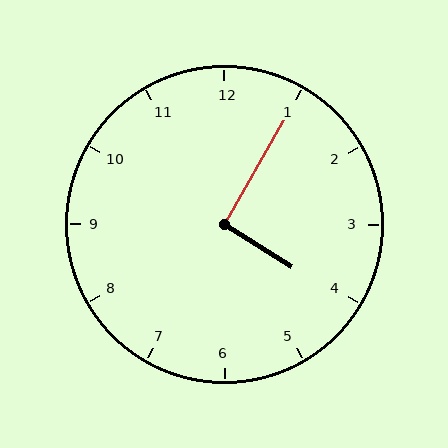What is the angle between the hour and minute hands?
Approximately 92 degrees.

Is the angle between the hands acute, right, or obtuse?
It is right.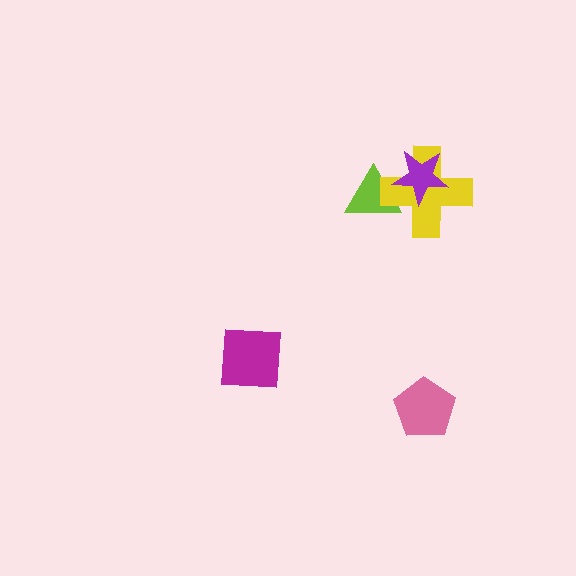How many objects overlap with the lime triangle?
2 objects overlap with the lime triangle.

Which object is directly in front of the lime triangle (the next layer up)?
The yellow cross is directly in front of the lime triangle.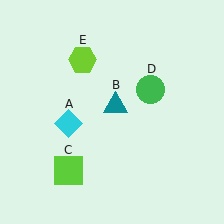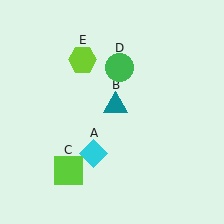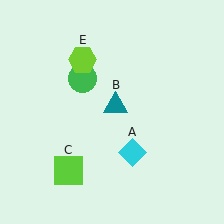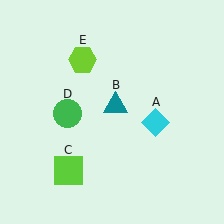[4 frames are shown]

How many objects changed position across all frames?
2 objects changed position: cyan diamond (object A), green circle (object D).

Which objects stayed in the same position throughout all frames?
Teal triangle (object B) and lime square (object C) and lime hexagon (object E) remained stationary.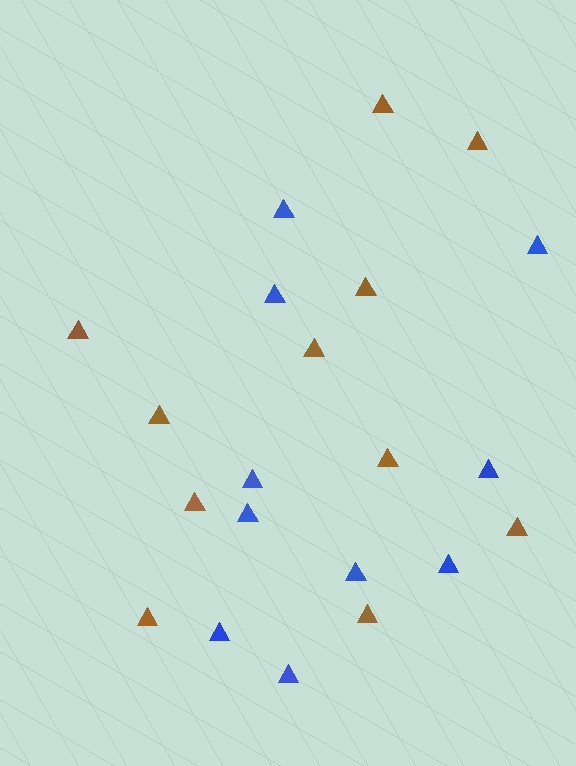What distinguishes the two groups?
There are 2 groups: one group of brown triangles (11) and one group of blue triangles (10).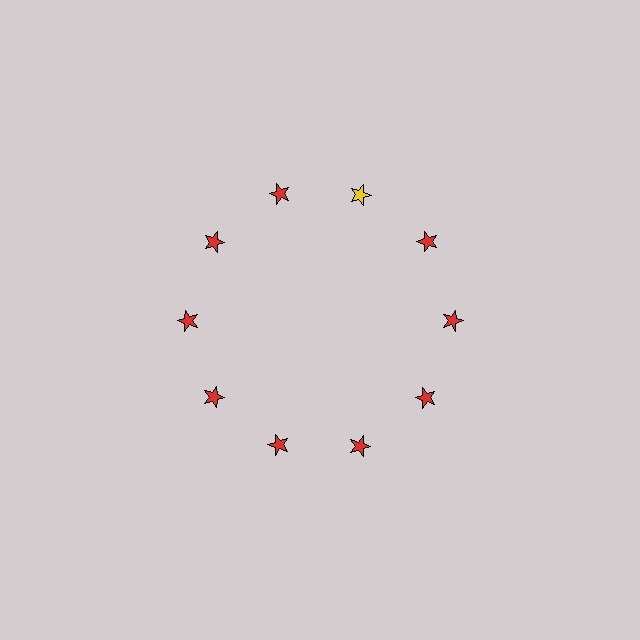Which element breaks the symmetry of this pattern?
The yellow star at roughly the 1 o'clock position breaks the symmetry. All other shapes are red stars.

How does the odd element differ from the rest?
It has a different color: yellow instead of red.